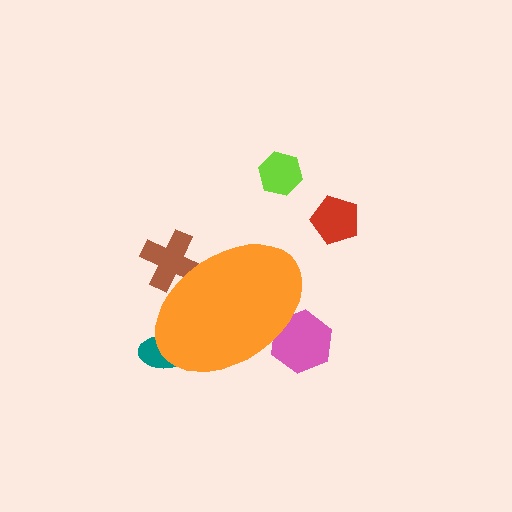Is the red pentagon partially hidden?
No, the red pentagon is fully visible.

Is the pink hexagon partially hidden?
Yes, the pink hexagon is partially hidden behind the orange ellipse.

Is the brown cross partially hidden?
Yes, the brown cross is partially hidden behind the orange ellipse.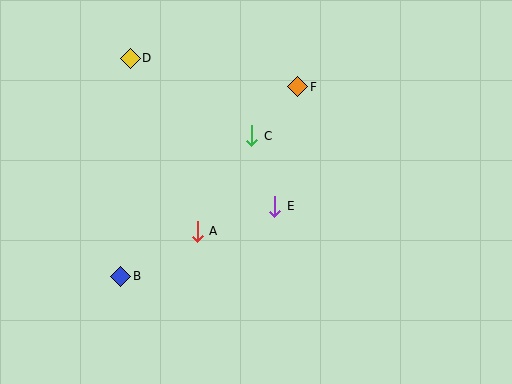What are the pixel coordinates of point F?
Point F is at (298, 87).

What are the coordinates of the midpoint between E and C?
The midpoint between E and C is at (263, 171).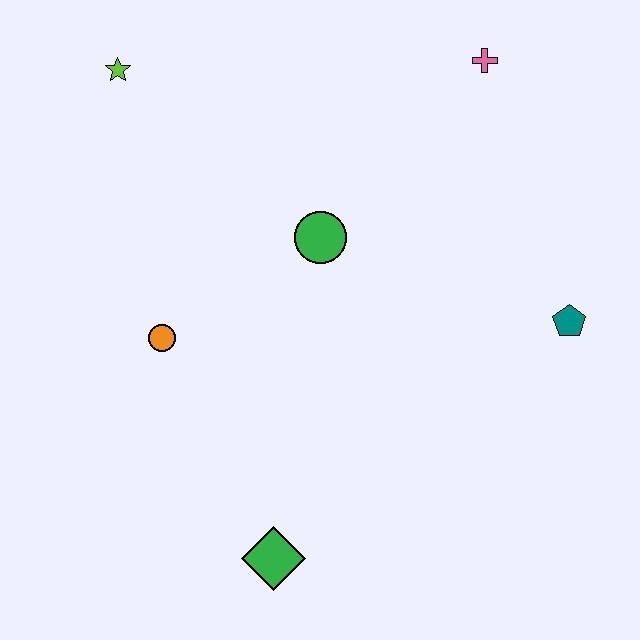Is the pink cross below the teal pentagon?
No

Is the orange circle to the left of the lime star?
No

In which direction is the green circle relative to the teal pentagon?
The green circle is to the left of the teal pentagon.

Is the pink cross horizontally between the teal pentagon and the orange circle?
Yes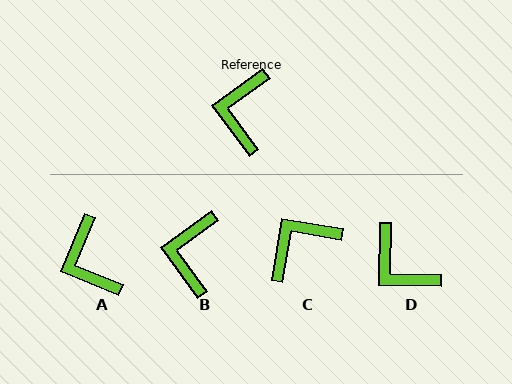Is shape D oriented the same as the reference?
No, it is off by about 53 degrees.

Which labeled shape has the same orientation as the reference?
B.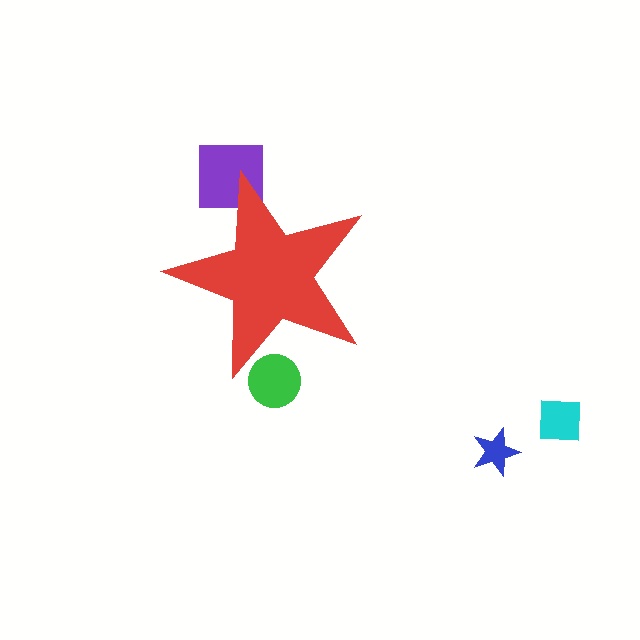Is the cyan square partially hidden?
No, the cyan square is fully visible.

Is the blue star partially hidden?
No, the blue star is fully visible.